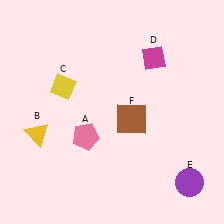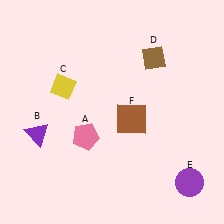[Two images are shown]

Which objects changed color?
B changed from yellow to purple. D changed from magenta to brown.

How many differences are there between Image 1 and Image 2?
There are 2 differences between the two images.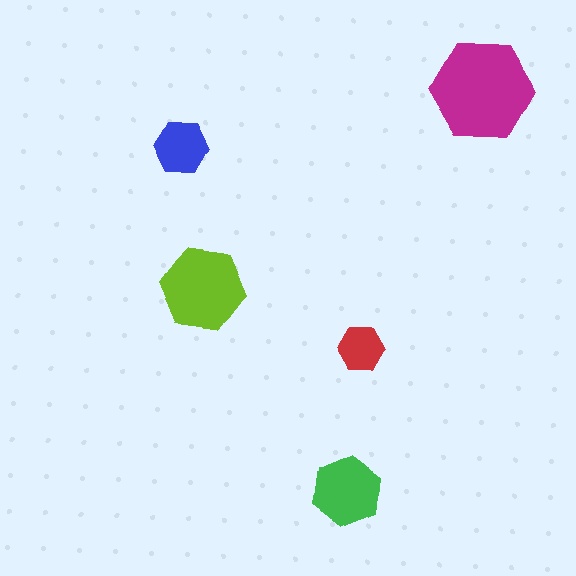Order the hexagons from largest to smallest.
the magenta one, the lime one, the green one, the blue one, the red one.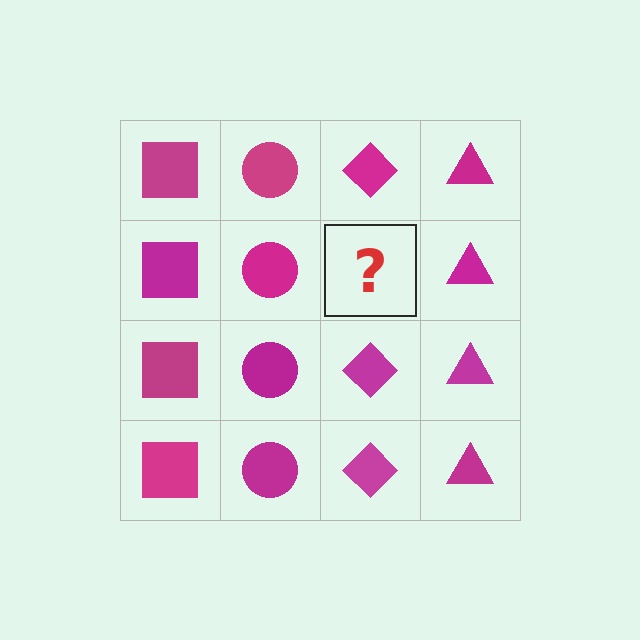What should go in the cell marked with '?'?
The missing cell should contain a magenta diamond.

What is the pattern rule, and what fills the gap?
The rule is that each column has a consistent shape. The gap should be filled with a magenta diamond.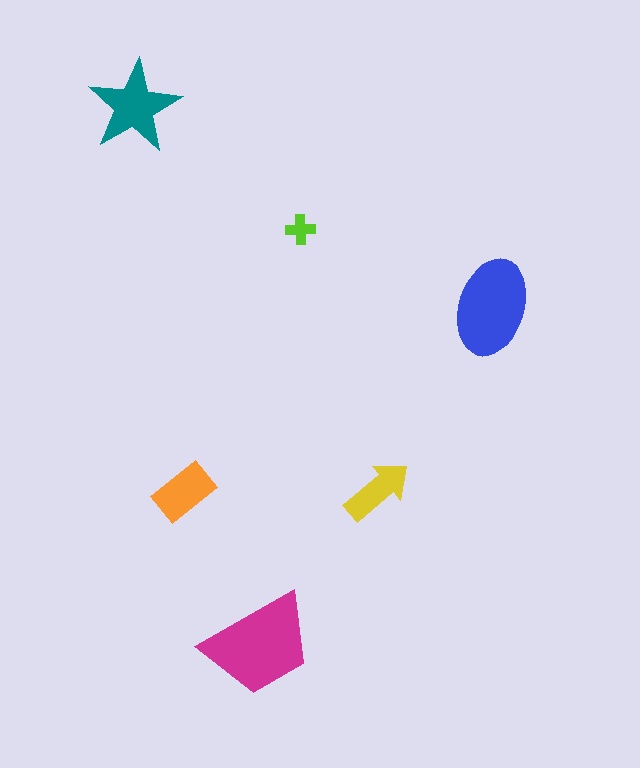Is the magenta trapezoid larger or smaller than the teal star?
Larger.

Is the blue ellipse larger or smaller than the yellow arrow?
Larger.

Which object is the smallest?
The lime cross.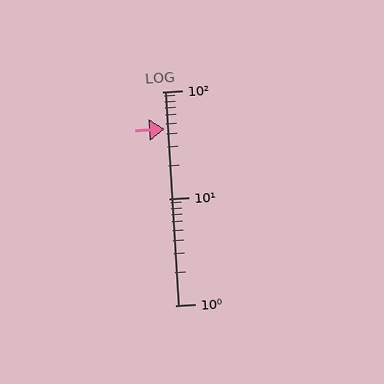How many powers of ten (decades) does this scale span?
The scale spans 2 decades, from 1 to 100.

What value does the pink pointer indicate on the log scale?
The pointer indicates approximately 45.